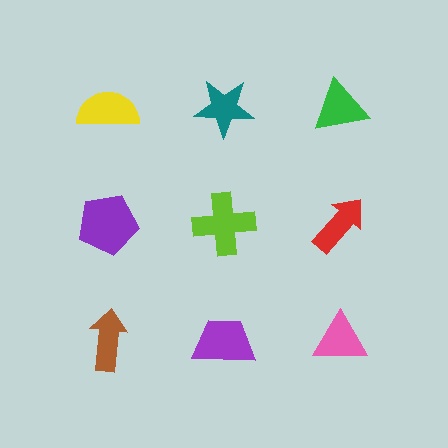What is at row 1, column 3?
A green triangle.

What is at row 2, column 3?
A red arrow.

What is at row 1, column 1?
A yellow semicircle.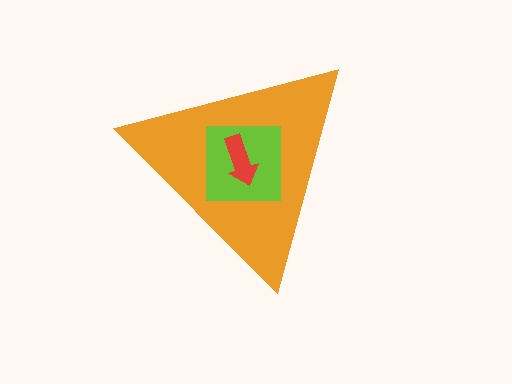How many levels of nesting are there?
3.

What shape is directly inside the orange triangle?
The lime square.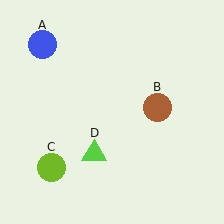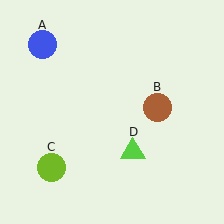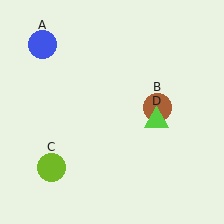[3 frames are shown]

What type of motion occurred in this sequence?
The lime triangle (object D) rotated counterclockwise around the center of the scene.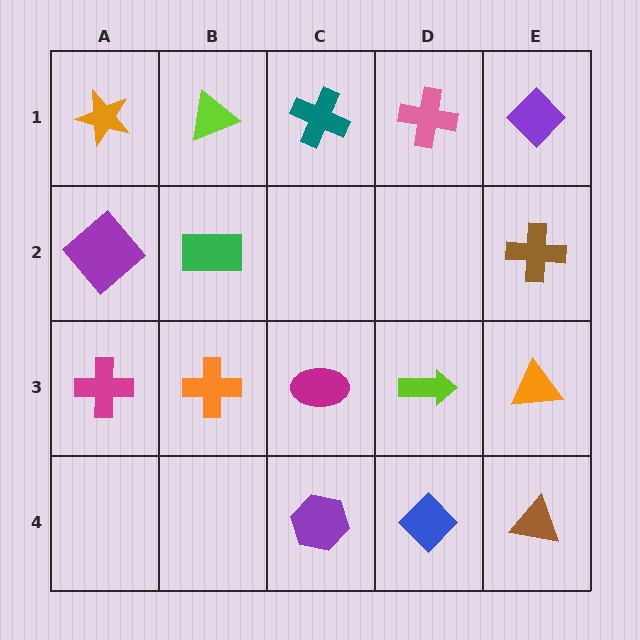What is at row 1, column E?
A purple diamond.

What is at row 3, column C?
A magenta ellipse.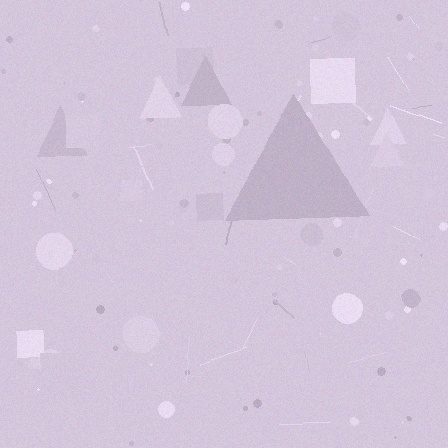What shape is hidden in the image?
A triangle is hidden in the image.